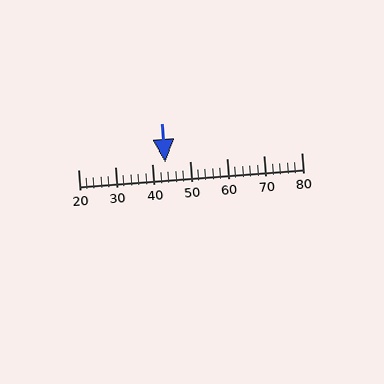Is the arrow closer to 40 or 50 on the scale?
The arrow is closer to 40.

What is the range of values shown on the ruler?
The ruler shows values from 20 to 80.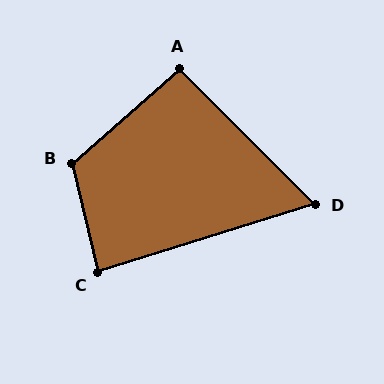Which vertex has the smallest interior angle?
D, at approximately 62 degrees.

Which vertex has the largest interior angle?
B, at approximately 118 degrees.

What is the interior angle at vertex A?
Approximately 94 degrees (approximately right).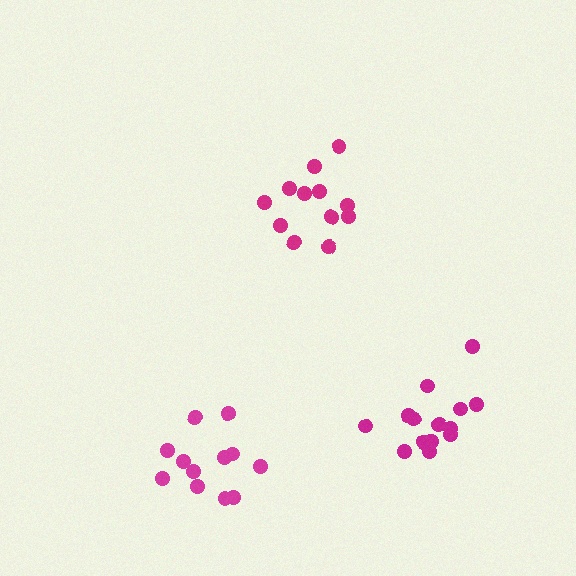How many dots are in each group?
Group 1: 12 dots, Group 2: 12 dots, Group 3: 15 dots (39 total).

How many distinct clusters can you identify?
There are 3 distinct clusters.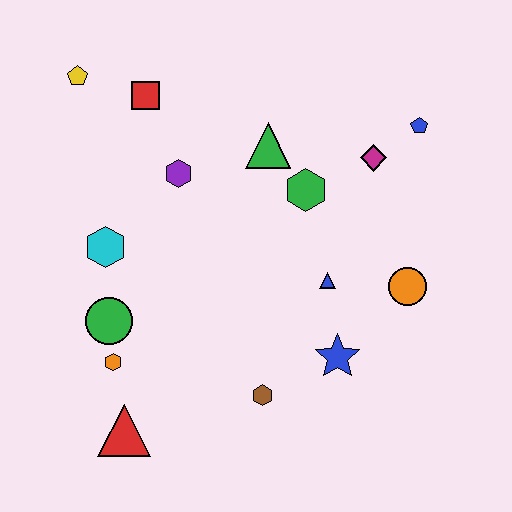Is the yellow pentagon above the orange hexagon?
Yes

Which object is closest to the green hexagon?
The green triangle is closest to the green hexagon.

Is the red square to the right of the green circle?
Yes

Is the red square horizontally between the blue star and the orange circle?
No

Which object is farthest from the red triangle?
The blue pentagon is farthest from the red triangle.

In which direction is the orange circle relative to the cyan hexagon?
The orange circle is to the right of the cyan hexagon.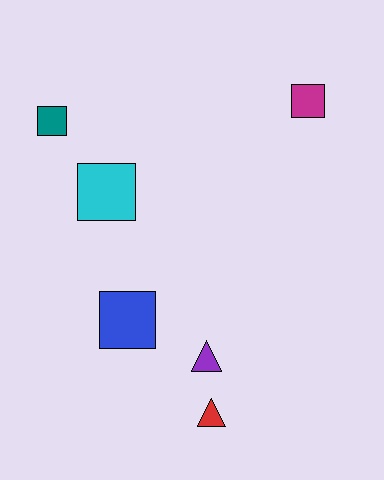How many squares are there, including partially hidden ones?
There are 4 squares.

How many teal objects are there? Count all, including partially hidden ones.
There is 1 teal object.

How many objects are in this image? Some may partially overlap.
There are 6 objects.